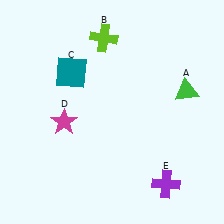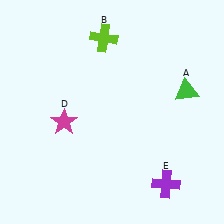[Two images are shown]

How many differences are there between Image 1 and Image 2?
There is 1 difference between the two images.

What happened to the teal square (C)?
The teal square (C) was removed in Image 2. It was in the top-left area of Image 1.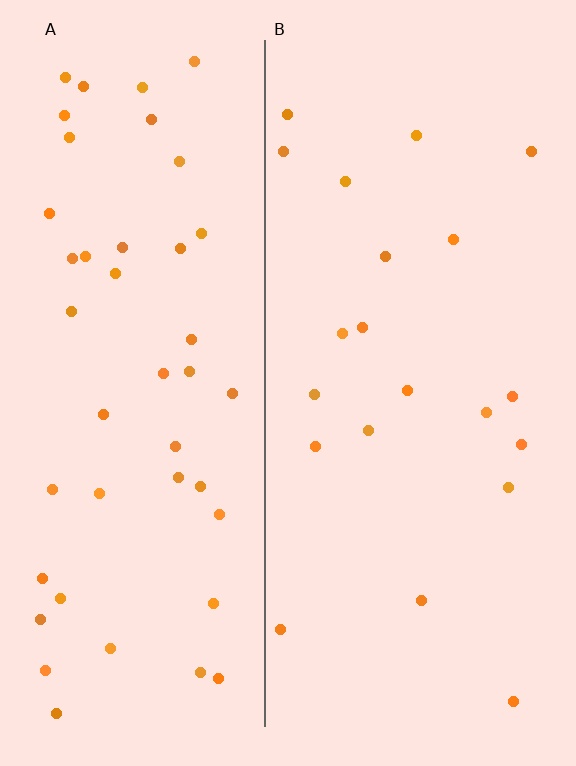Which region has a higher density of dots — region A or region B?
A (the left).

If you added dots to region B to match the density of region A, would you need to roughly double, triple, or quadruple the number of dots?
Approximately double.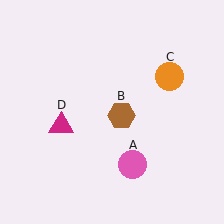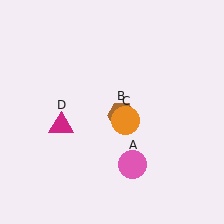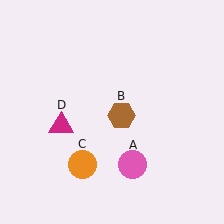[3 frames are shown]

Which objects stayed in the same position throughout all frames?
Pink circle (object A) and brown hexagon (object B) and magenta triangle (object D) remained stationary.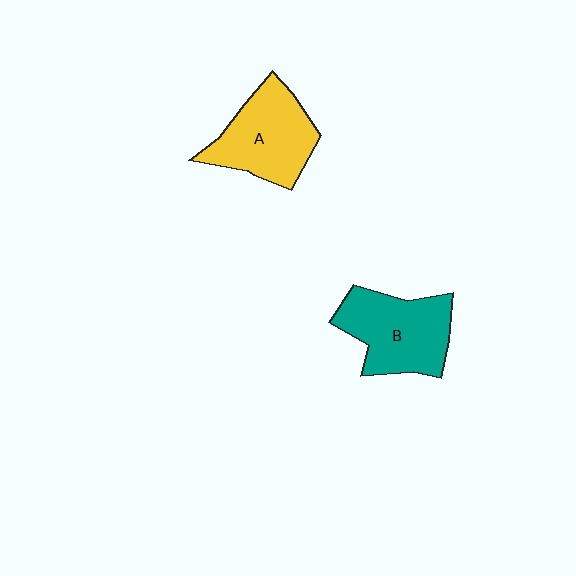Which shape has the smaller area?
Shape A (yellow).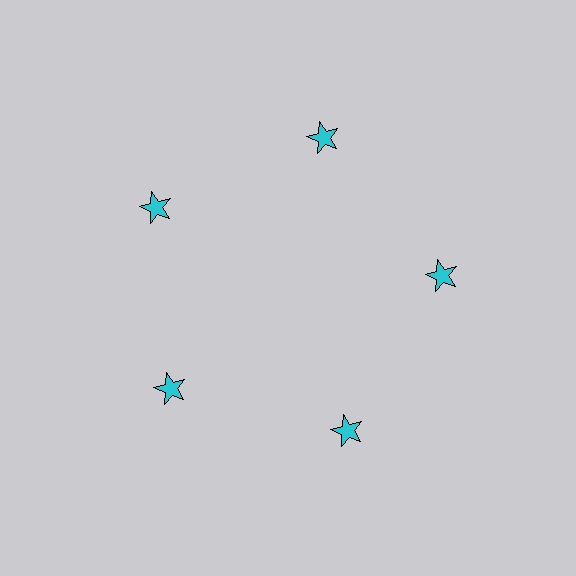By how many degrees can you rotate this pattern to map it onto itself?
The pattern maps onto itself every 72 degrees of rotation.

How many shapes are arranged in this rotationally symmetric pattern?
There are 5 shapes, arranged in 5 groups of 1.